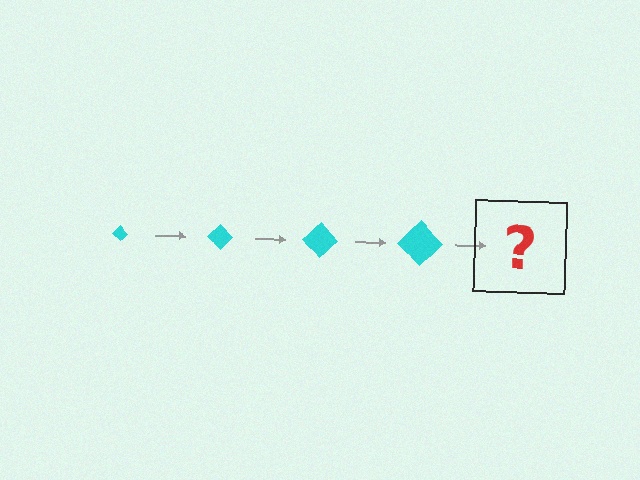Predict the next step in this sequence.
The next step is a cyan diamond, larger than the previous one.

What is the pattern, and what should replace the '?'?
The pattern is that the diamond gets progressively larger each step. The '?' should be a cyan diamond, larger than the previous one.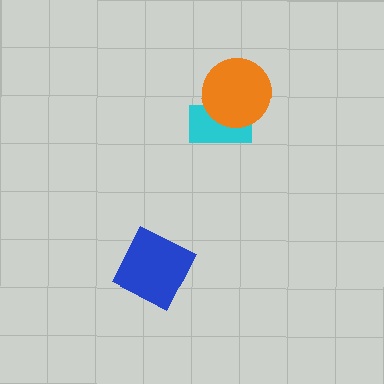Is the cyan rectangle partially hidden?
Yes, it is partially covered by another shape.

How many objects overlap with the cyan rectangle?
1 object overlaps with the cyan rectangle.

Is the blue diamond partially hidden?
No, no other shape covers it.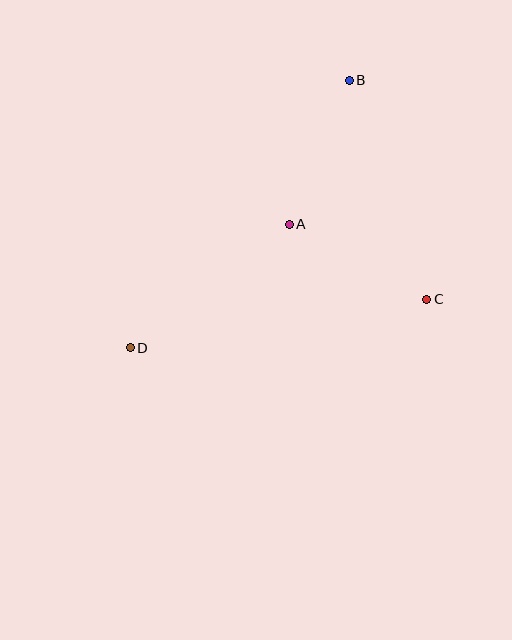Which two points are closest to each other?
Points A and B are closest to each other.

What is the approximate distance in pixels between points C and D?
The distance between C and D is approximately 301 pixels.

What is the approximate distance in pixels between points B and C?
The distance between B and C is approximately 232 pixels.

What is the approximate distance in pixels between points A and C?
The distance between A and C is approximately 157 pixels.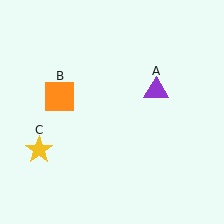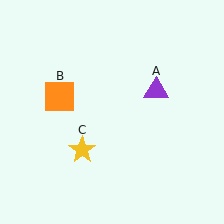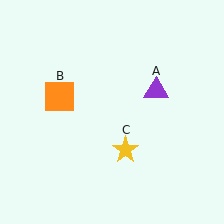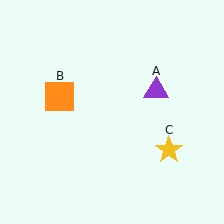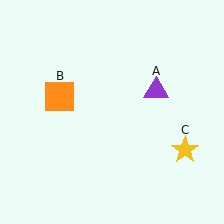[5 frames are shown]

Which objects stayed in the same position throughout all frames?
Purple triangle (object A) and orange square (object B) remained stationary.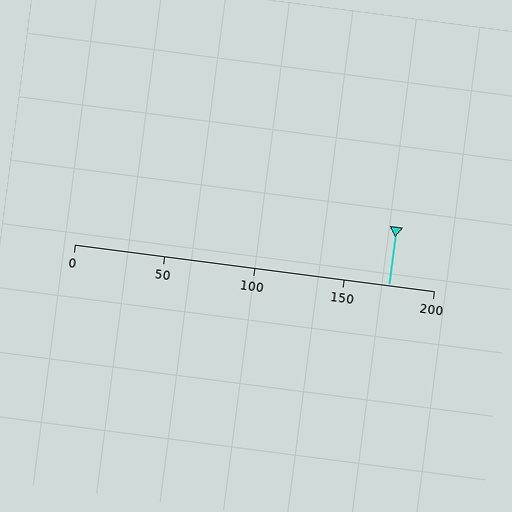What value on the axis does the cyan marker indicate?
The marker indicates approximately 175.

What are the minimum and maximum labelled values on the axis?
The axis runs from 0 to 200.